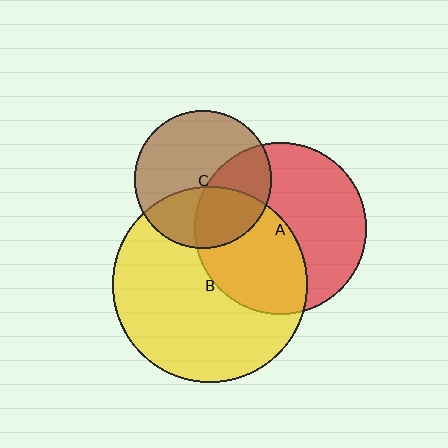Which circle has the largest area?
Circle B (yellow).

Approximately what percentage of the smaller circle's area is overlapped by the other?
Approximately 35%.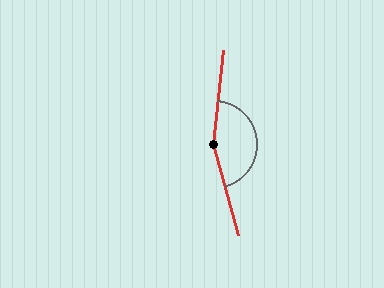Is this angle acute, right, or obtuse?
It is obtuse.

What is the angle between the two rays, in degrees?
Approximately 159 degrees.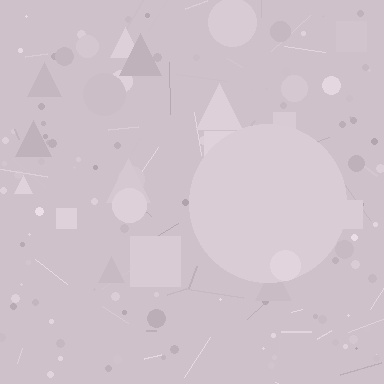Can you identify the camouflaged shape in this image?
The camouflaged shape is a circle.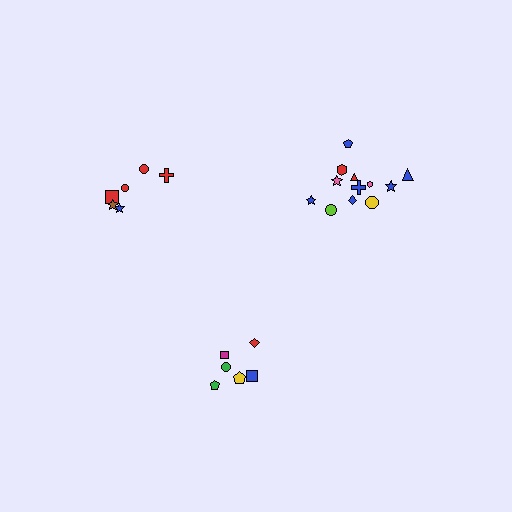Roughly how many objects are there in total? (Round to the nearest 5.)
Roughly 25 objects in total.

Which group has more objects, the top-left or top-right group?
The top-right group.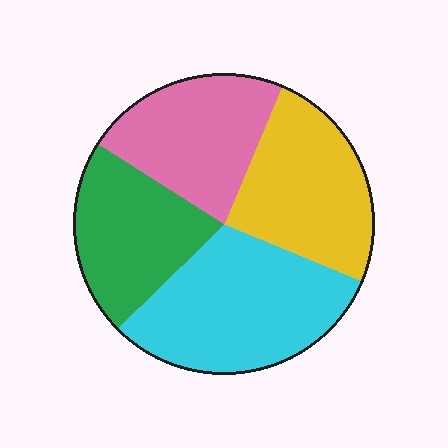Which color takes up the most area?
Cyan, at roughly 30%.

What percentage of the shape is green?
Green covers roughly 20% of the shape.